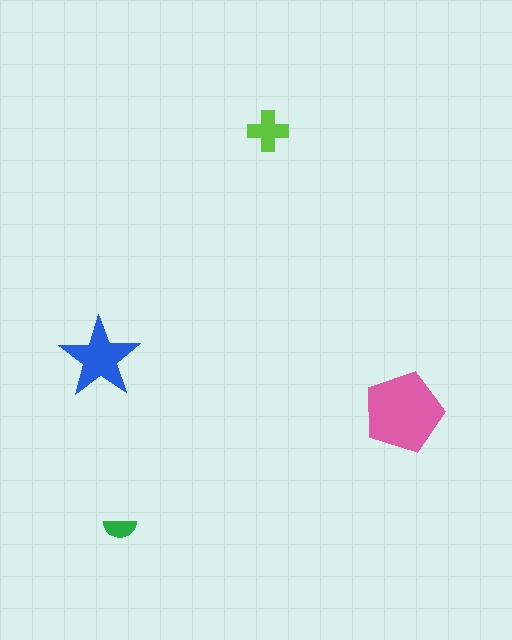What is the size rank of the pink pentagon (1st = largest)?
1st.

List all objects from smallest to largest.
The green semicircle, the lime cross, the blue star, the pink pentagon.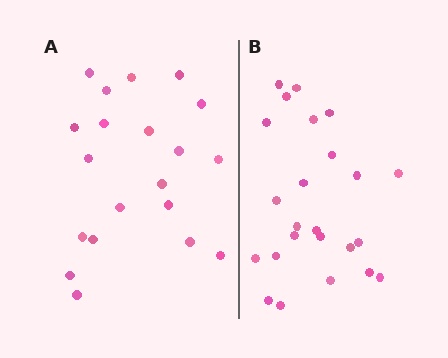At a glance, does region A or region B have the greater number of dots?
Region B (the right region) has more dots.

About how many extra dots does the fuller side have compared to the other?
Region B has about 4 more dots than region A.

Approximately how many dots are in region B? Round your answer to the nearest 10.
About 20 dots. (The exact count is 24, which rounds to 20.)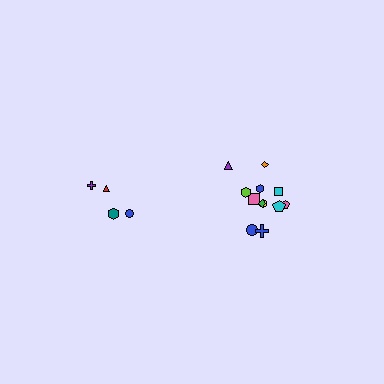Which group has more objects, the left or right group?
The right group.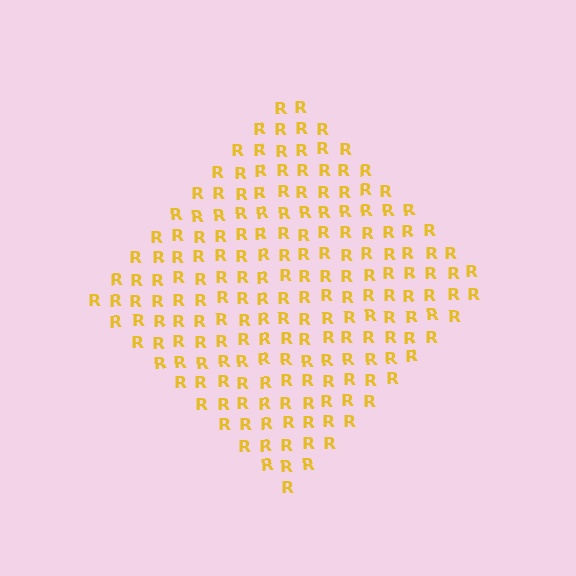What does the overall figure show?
The overall figure shows a diamond.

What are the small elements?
The small elements are letter R's.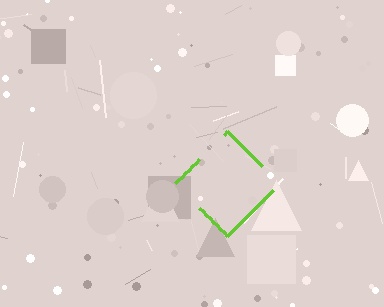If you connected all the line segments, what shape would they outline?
They would outline a diamond.